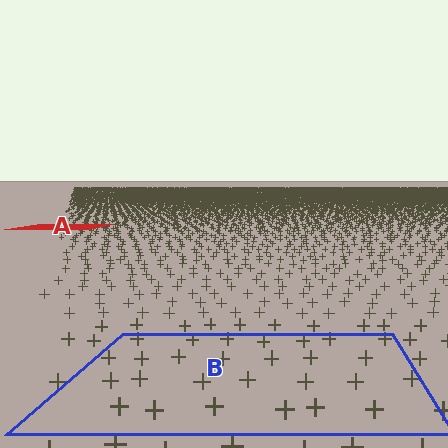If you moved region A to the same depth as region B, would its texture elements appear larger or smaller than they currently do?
They would appear larger. At a closer depth, the same texture elements are projected at a bigger on-screen size.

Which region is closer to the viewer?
Region B is closer. The texture elements there are larger and more spread out.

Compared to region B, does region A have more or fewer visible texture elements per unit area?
Region A has more texture elements per unit area — they are packed more densely because it is farther away.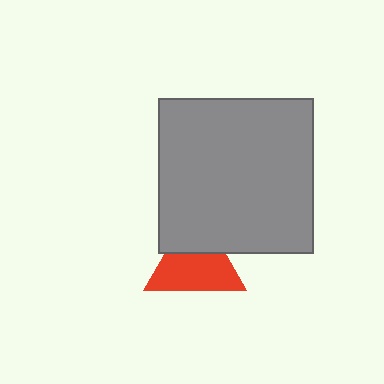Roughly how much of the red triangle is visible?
Most of it is visible (roughly 66%).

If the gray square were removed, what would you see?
You would see the complete red triangle.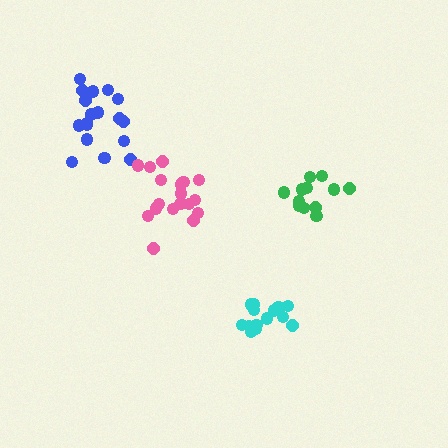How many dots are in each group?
Group 1: 12 dots, Group 2: 14 dots, Group 3: 18 dots, Group 4: 18 dots (62 total).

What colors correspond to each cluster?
The clusters are colored: green, cyan, blue, pink.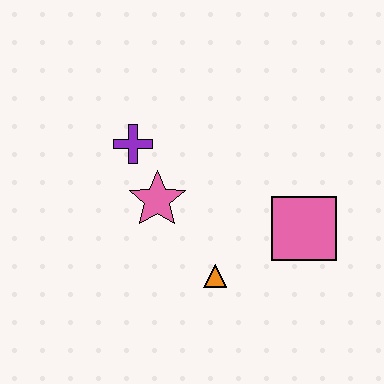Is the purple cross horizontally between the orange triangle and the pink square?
No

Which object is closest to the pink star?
The purple cross is closest to the pink star.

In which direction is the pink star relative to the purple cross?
The pink star is below the purple cross.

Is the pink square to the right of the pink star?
Yes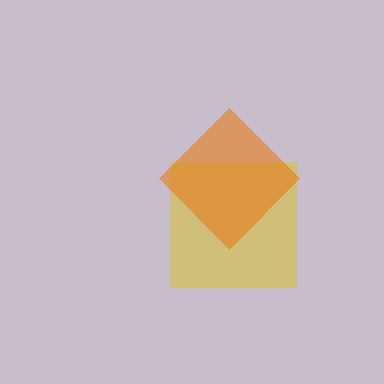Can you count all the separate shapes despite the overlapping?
Yes, there are 2 separate shapes.